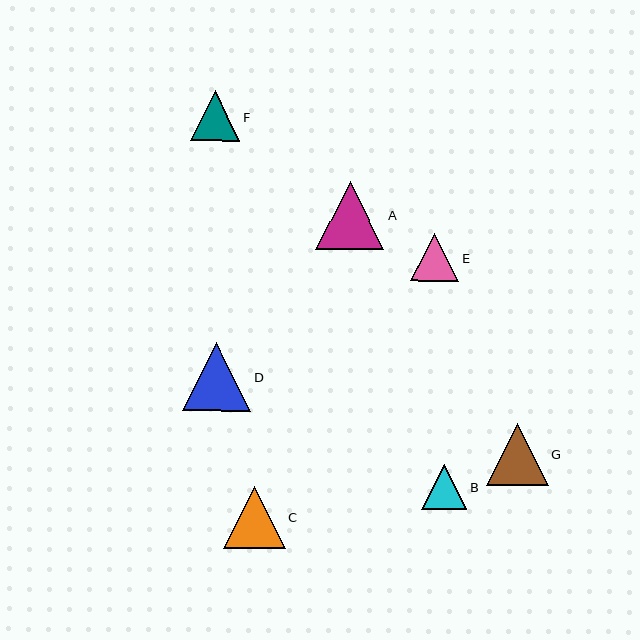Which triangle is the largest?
Triangle D is the largest with a size of approximately 68 pixels.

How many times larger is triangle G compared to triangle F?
Triangle G is approximately 1.3 times the size of triangle F.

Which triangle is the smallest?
Triangle B is the smallest with a size of approximately 45 pixels.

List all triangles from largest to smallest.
From largest to smallest: D, A, G, C, F, E, B.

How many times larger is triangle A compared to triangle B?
Triangle A is approximately 1.5 times the size of triangle B.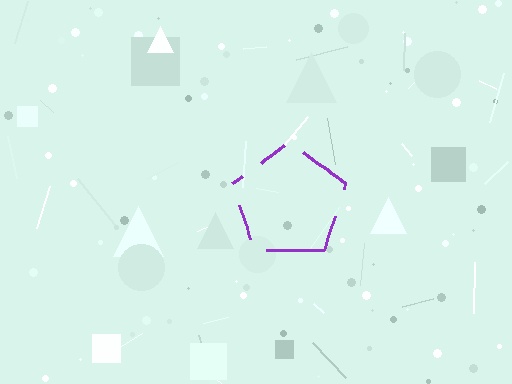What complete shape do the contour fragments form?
The contour fragments form a pentagon.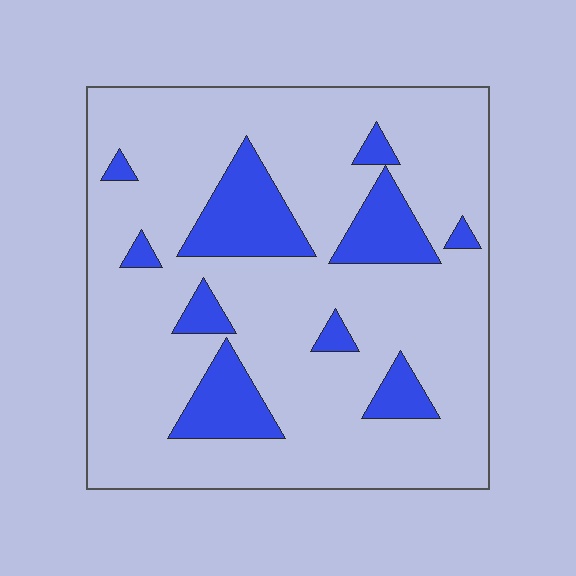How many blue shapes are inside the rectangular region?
10.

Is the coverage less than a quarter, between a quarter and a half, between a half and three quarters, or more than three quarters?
Less than a quarter.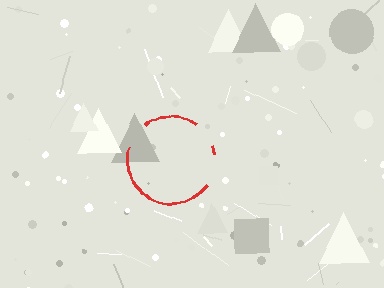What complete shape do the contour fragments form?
The contour fragments form a circle.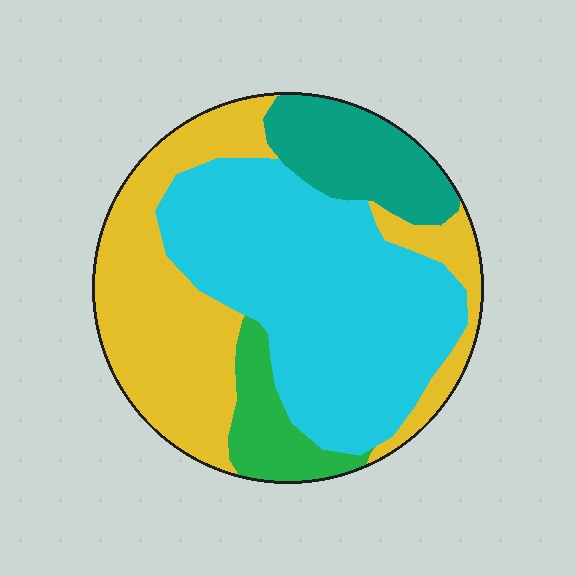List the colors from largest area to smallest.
From largest to smallest: cyan, yellow, teal, green.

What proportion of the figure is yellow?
Yellow covers about 35% of the figure.